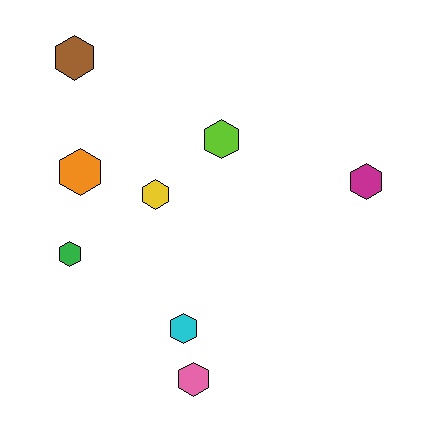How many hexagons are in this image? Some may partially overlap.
There are 8 hexagons.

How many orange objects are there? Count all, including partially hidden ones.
There is 1 orange object.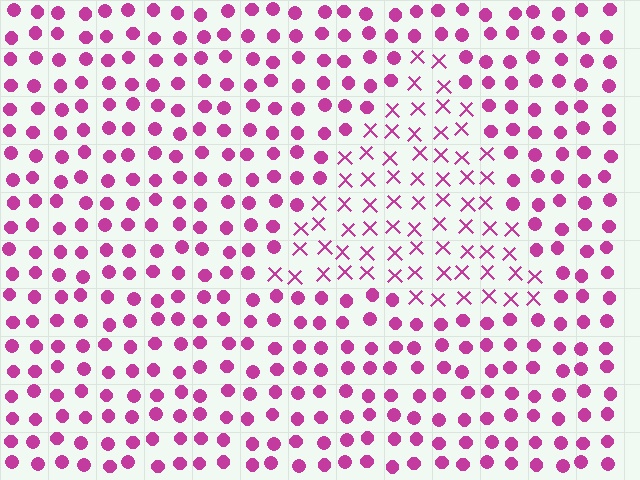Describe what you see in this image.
The image is filled with small magenta elements arranged in a uniform grid. A triangle-shaped region contains X marks, while the surrounding area contains circles. The boundary is defined purely by the change in element shape.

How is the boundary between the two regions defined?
The boundary is defined by a change in element shape: X marks inside vs. circles outside. All elements share the same color and spacing.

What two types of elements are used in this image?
The image uses X marks inside the triangle region and circles outside it.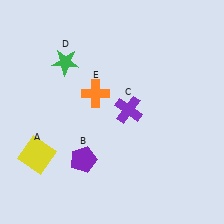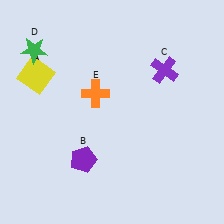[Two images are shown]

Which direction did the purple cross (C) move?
The purple cross (C) moved up.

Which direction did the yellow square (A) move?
The yellow square (A) moved up.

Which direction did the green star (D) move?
The green star (D) moved left.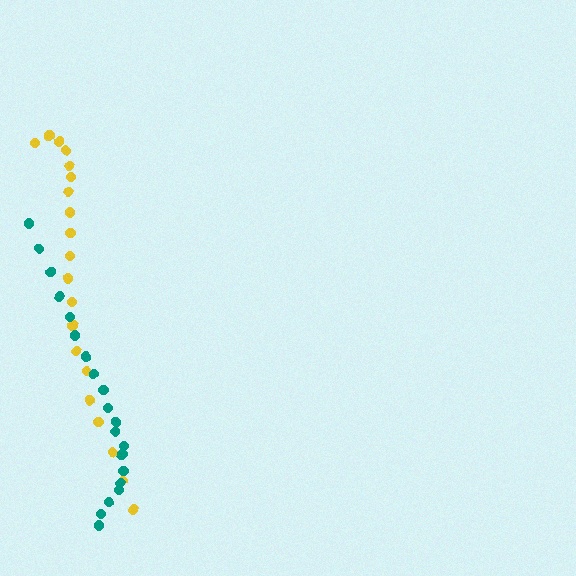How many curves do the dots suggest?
There are 2 distinct paths.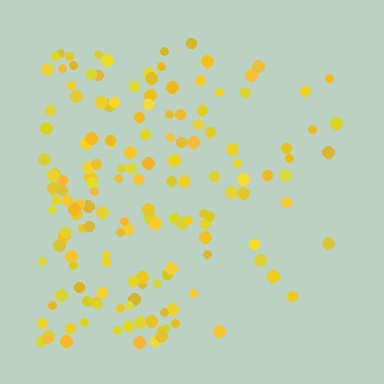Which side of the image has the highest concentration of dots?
The left.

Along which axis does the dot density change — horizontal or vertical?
Horizontal.